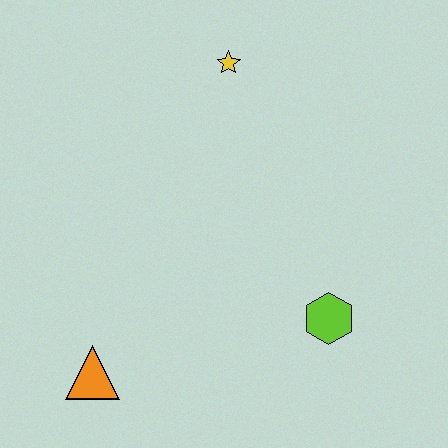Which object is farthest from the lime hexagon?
The yellow star is farthest from the lime hexagon.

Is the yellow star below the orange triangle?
No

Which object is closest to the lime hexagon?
The orange triangle is closest to the lime hexagon.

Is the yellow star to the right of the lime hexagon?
No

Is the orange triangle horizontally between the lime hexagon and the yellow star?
No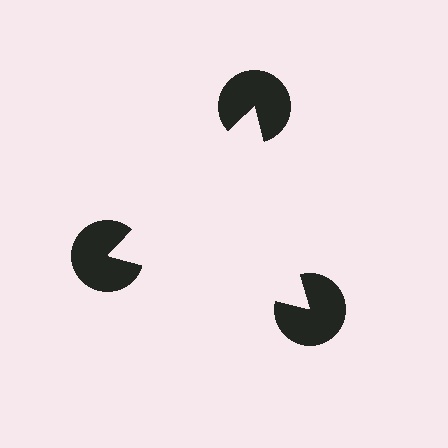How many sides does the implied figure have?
3 sides.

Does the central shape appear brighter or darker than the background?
It typically appears slightly brighter than the background, even though no actual brightness change is drawn.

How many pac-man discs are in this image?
There are 3 — one at each vertex of the illusory triangle.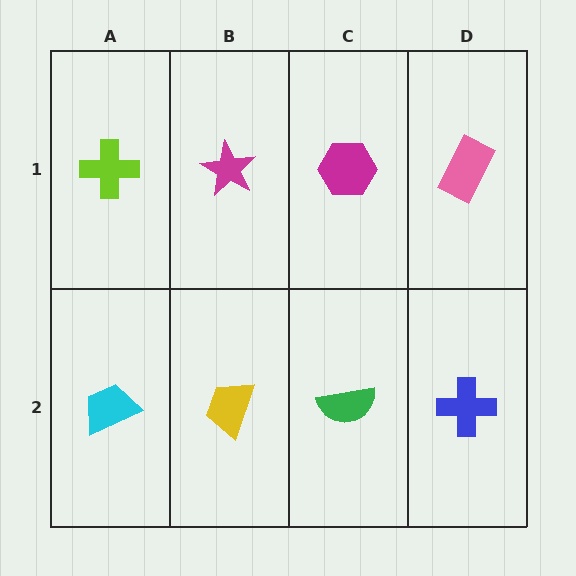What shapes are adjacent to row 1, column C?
A green semicircle (row 2, column C), a magenta star (row 1, column B), a pink rectangle (row 1, column D).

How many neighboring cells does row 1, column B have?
3.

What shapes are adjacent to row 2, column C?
A magenta hexagon (row 1, column C), a yellow trapezoid (row 2, column B), a blue cross (row 2, column D).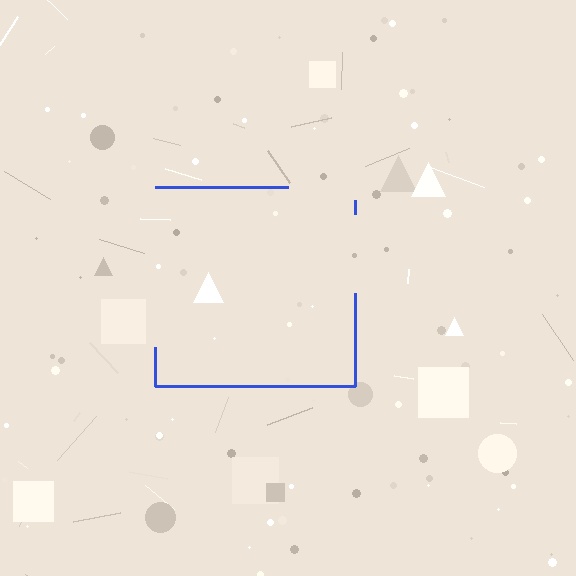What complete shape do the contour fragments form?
The contour fragments form a square.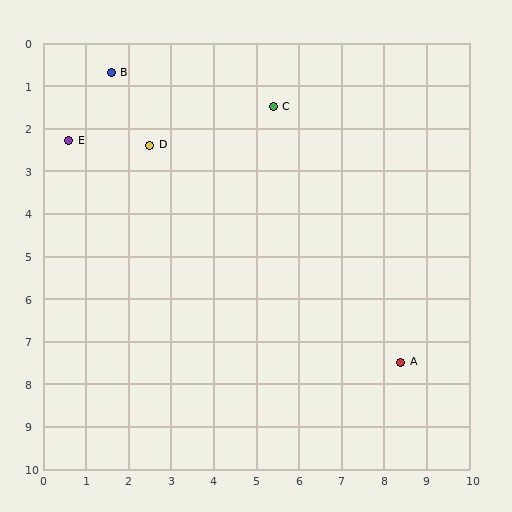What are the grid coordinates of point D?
Point D is at approximately (2.5, 2.4).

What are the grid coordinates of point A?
Point A is at approximately (8.4, 7.5).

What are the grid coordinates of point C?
Point C is at approximately (5.4, 1.5).